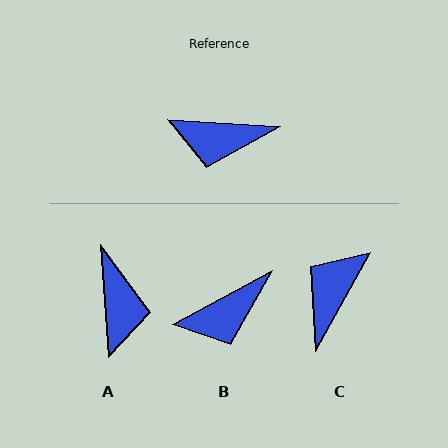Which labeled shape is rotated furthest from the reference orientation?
C, about 115 degrees away.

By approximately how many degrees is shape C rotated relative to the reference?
Approximately 115 degrees clockwise.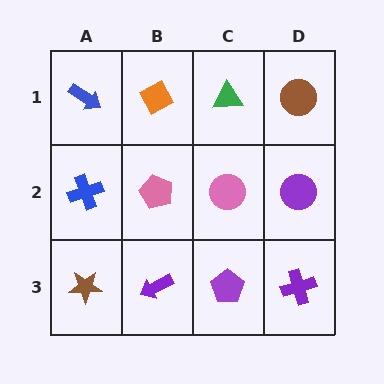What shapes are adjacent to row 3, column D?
A purple circle (row 2, column D), a purple pentagon (row 3, column C).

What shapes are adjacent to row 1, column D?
A purple circle (row 2, column D), a green triangle (row 1, column C).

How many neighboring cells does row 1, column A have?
2.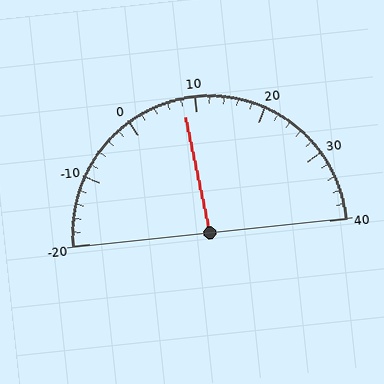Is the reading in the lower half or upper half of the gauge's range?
The reading is in the lower half of the range (-20 to 40).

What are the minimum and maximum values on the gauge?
The gauge ranges from -20 to 40.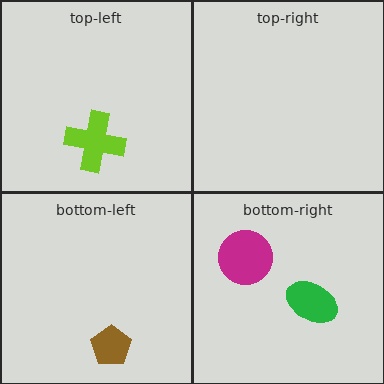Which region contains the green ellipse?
The bottom-right region.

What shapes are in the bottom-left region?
The brown pentagon.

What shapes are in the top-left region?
The lime cross.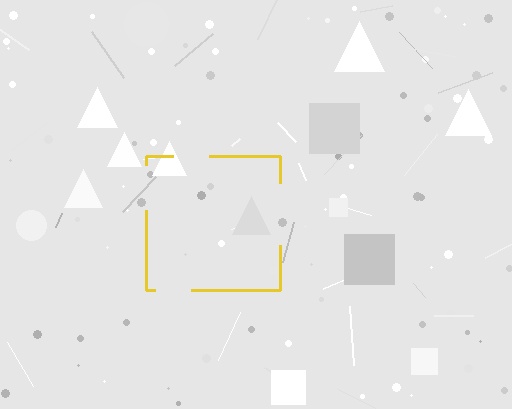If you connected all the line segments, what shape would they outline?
They would outline a square.